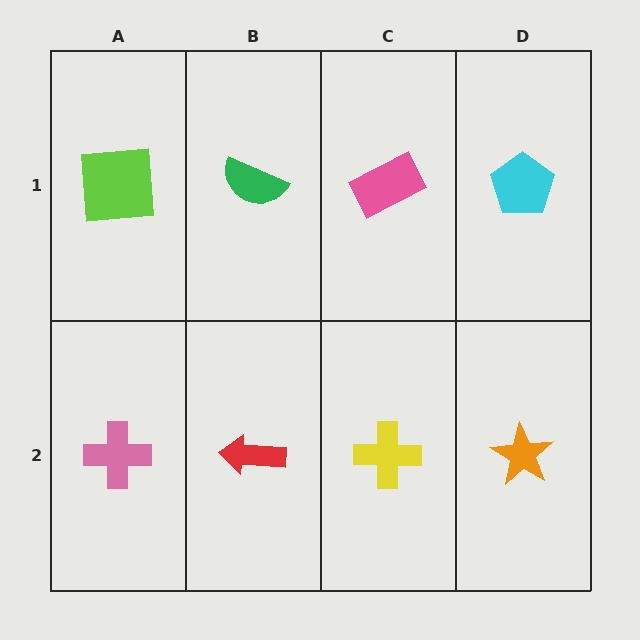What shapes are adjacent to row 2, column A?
A lime square (row 1, column A), a red arrow (row 2, column B).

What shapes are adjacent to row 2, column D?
A cyan pentagon (row 1, column D), a yellow cross (row 2, column C).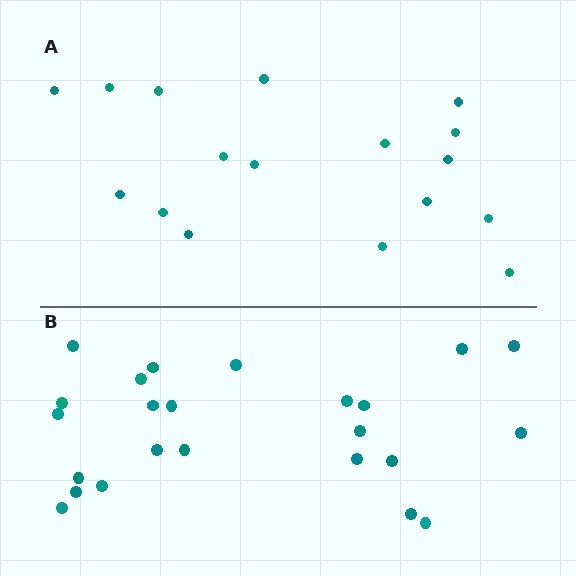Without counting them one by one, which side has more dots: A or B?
Region B (the bottom region) has more dots.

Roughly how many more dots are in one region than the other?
Region B has roughly 8 or so more dots than region A.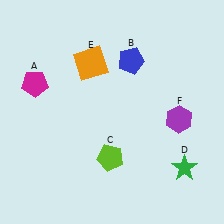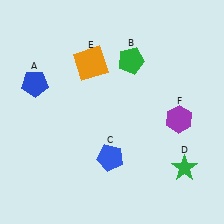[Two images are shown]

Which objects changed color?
A changed from magenta to blue. B changed from blue to green. C changed from lime to blue.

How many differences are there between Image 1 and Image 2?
There are 3 differences between the two images.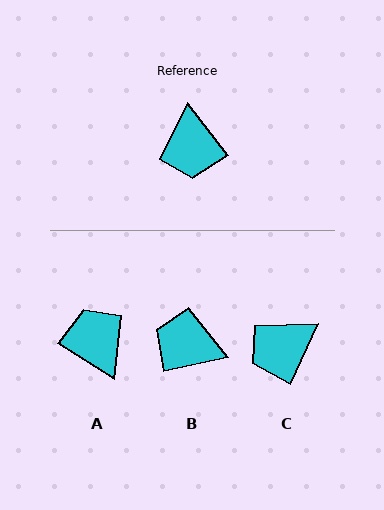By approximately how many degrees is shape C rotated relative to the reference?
Approximately 62 degrees clockwise.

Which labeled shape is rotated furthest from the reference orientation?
A, about 159 degrees away.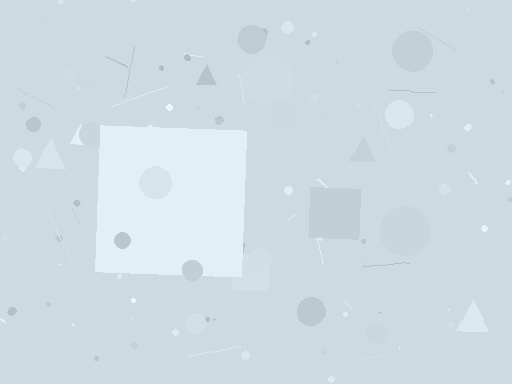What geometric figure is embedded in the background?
A square is embedded in the background.